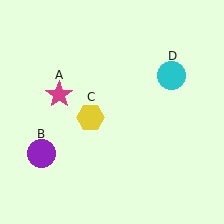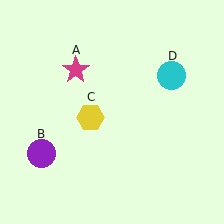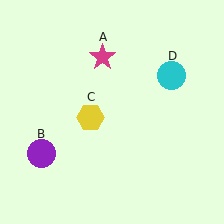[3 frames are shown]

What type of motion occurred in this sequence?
The magenta star (object A) rotated clockwise around the center of the scene.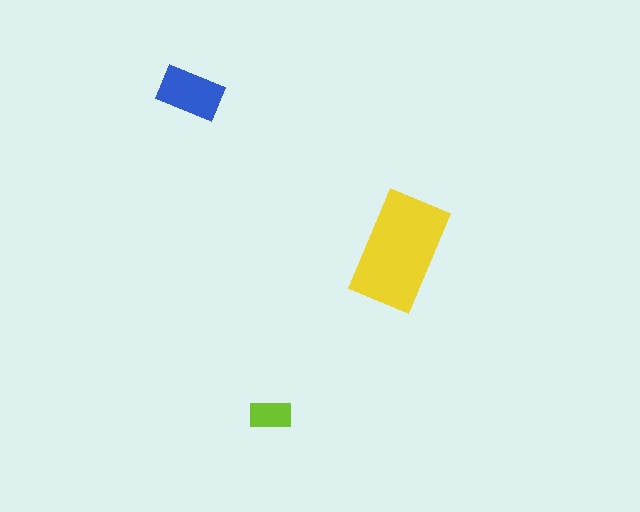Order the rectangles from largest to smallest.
the yellow one, the blue one, the lime one.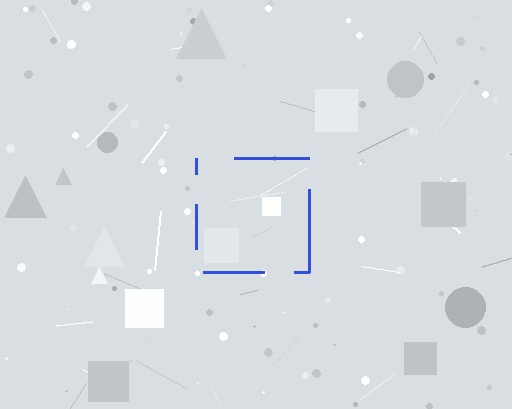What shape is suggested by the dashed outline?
The dashed outline suggests a square.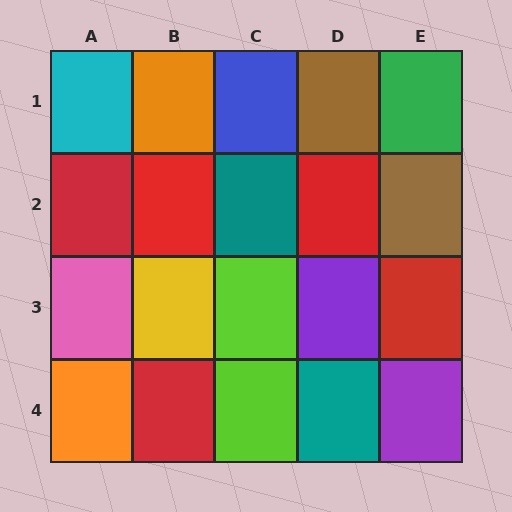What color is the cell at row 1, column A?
Cyan.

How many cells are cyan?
1 cell is cyan.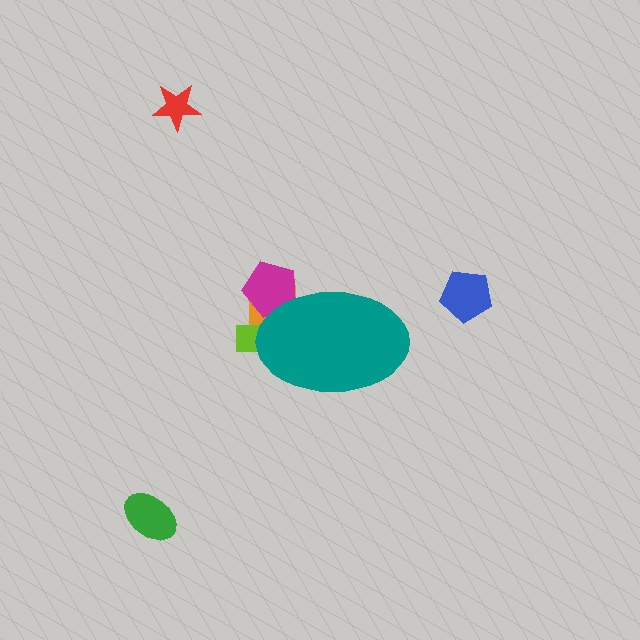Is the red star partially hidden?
No, the red star is fully visible.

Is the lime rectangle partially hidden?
Yes, the lime rectangle is partially hidden behind the teal ellipse.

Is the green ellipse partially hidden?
No, the green ellipse is fully visible.